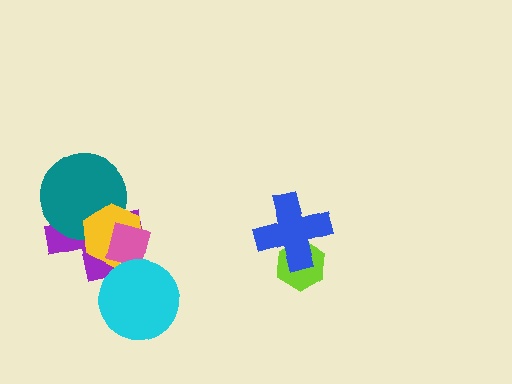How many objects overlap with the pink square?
3 objects overlap with the pink square.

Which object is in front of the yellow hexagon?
The pink square is in front of the yellow hexagon.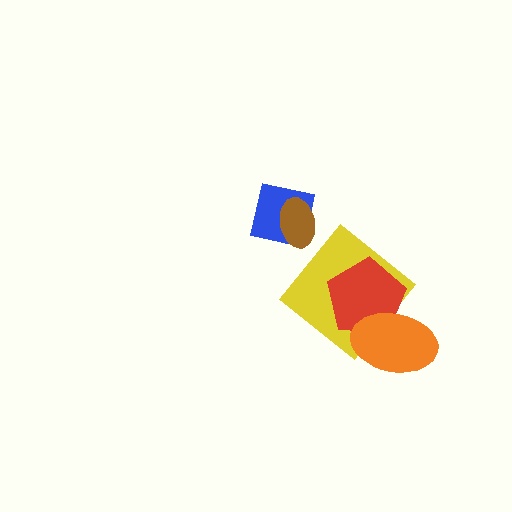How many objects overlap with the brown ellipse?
1 object overlaps with the brown ellipse.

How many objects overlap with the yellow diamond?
2 objects overlap with the yellow diamond.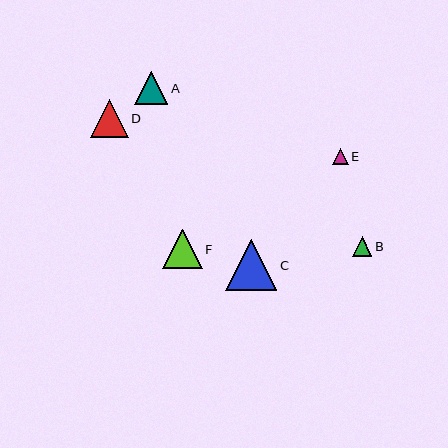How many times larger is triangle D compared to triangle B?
Triangle D is approximately 1.9 times the size of triangle B.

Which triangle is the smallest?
Triangle E is the smallest with a size of approximately 15 pixels.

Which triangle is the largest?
Triangle C is the largest with a size of approximately 51 pixels.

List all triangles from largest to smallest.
From largest to smallest: C, F, D, A, B, E.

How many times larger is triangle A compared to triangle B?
Triangle A is approximately 1.7 times the size of triangle B.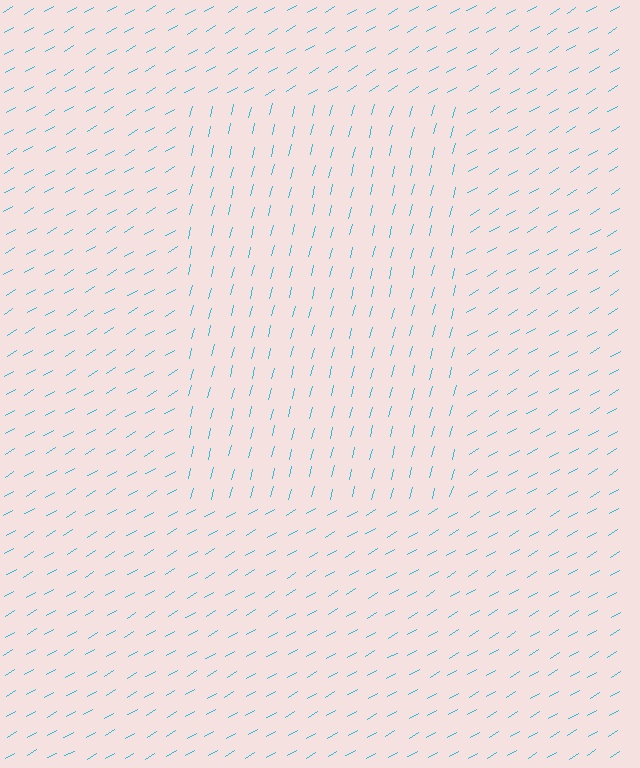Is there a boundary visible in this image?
Yes, there is a texture boundary formed by a change in line orientation.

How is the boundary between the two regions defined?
The boundary is defined purely by a change in line orientation (approximately 45 degrees difference). All lines are the same color and thickness.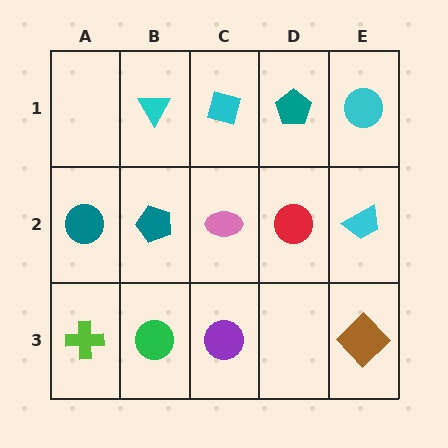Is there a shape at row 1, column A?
No, that cell is empty.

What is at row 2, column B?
A teal pentagon.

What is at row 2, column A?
A teal circle.